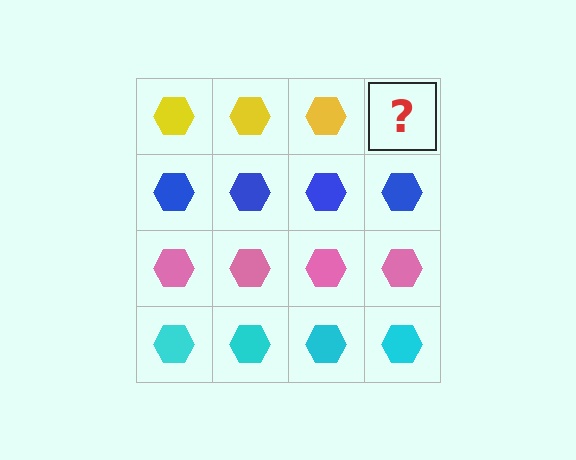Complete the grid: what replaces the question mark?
The question mark should be replaced with a yellow hexagon.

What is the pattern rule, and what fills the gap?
The rule is that each row has a consistent color. The gap should be filled with a yellow hexagon.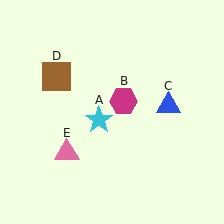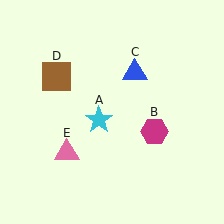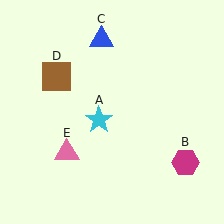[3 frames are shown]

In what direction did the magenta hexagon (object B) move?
The magenta hexagon (object B) moved down and to the right.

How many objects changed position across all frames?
2 objects changed position: magenta hexagon (object B), blue triangle (object C).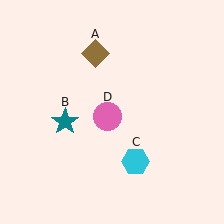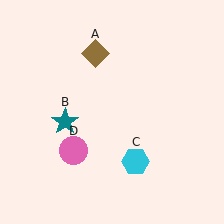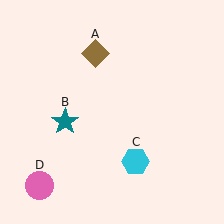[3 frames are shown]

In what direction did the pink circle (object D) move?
The pink circle (object D) moved down and to the left.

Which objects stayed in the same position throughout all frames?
Brown diamond (object A) and teal star (object B) and cyan hexagon (object C) remained stationary.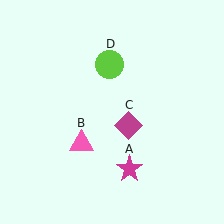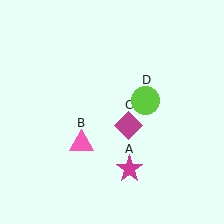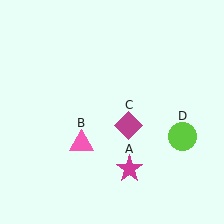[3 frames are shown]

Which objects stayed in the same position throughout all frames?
Magenta star (object A) and pink triangle (object B) and magenta diamond (object C) remained stationary.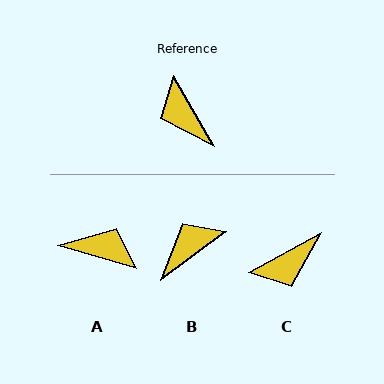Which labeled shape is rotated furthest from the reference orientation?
A, about 137 degrees away.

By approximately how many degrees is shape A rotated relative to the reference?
Approximately 137 degrees clockwise.